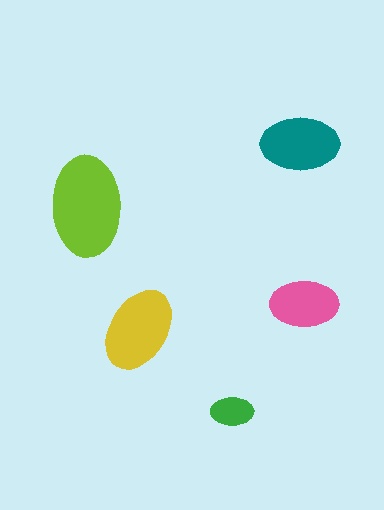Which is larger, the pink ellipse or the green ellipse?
The pink one.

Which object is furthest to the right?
The pink ellipse is rightmost.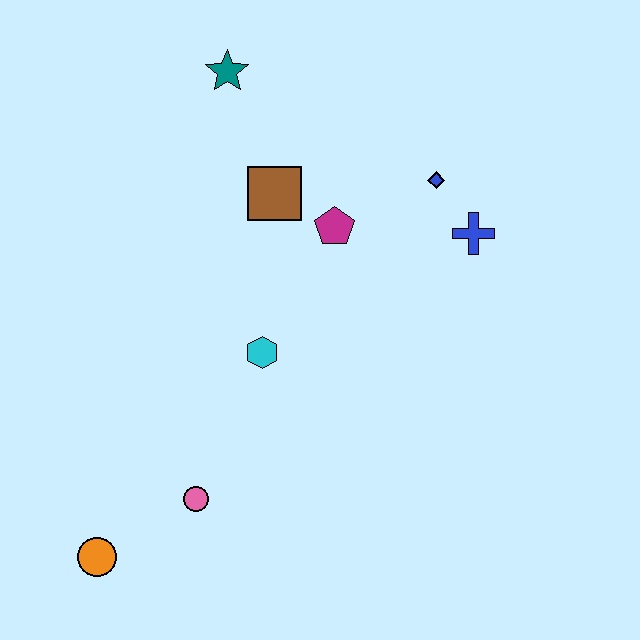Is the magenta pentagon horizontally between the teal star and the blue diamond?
Yes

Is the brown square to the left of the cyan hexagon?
No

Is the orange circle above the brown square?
No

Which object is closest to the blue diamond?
The blue cross is closest to the blue diamond.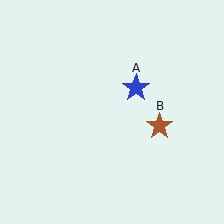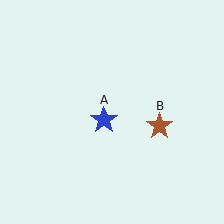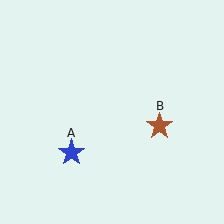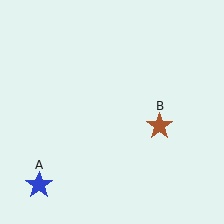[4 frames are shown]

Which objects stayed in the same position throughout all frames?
Brown star (object B) remained stationary.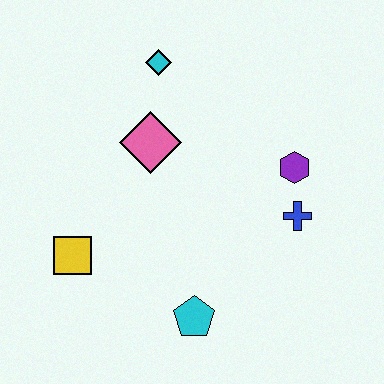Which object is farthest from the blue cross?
The yellow square is farthest from the blue cross.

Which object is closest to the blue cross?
The purple hexagon is closest to the blue cross.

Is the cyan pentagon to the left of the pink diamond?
No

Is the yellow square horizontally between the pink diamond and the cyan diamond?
No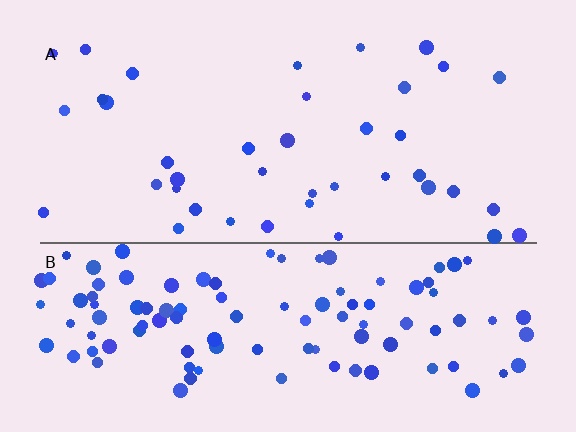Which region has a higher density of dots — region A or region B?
B (the bottom).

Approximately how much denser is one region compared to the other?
Approximately 2.9× — region B over region A.